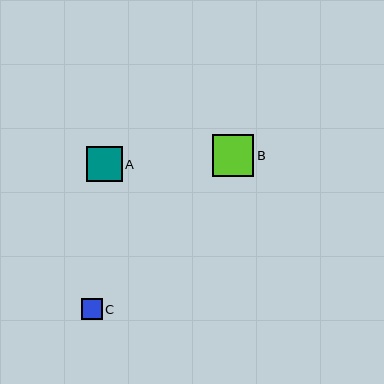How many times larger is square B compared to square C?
Square B is approximately 2.0 times the size of square C.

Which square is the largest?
Square B is the largest with a size of approximately 42 pixels.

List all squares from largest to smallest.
From largest to smallest: B, A, C.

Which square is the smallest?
Square C is the smallest with a size of approximately 21 pixels.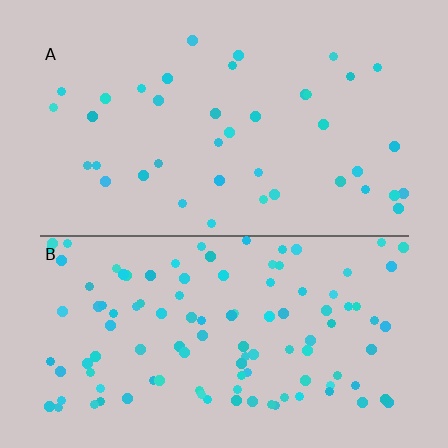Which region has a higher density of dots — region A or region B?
B (the bottom).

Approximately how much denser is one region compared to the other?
Approximately 2.8× — region B over region A.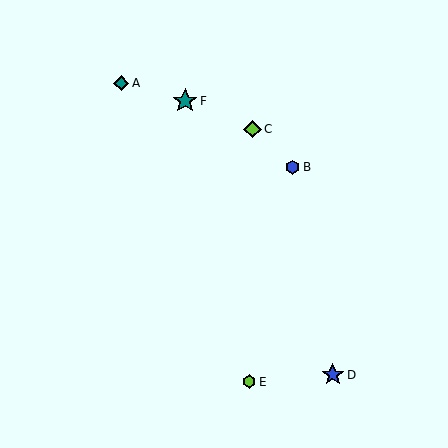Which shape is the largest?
The teal star (labeled F) is the largest.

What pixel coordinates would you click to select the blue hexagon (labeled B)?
Click at (293, 167) to select the blue hexagon B.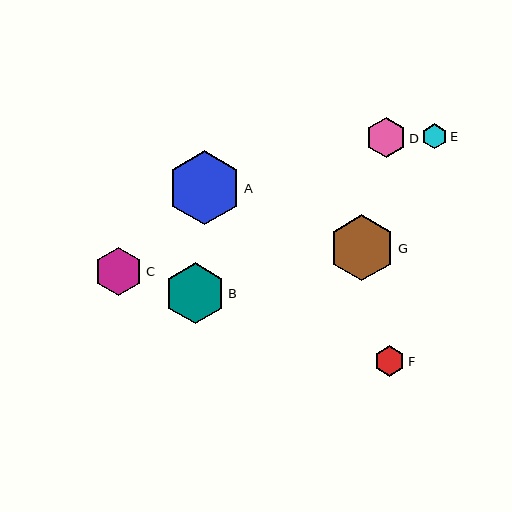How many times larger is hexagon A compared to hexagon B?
Hexagon A is approximately 1.2 times the size of hexagon B.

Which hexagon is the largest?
Hexagon A is the largest with a size of approximately 74 pixels.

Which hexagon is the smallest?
Hexagon E is the smallest with a size of approximately 25 pixels.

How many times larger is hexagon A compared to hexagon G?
Hexagon A is approximately 1.1 times the size of hexagon G.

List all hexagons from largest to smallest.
From largest to smallest: A, G, B, C, D, F, E.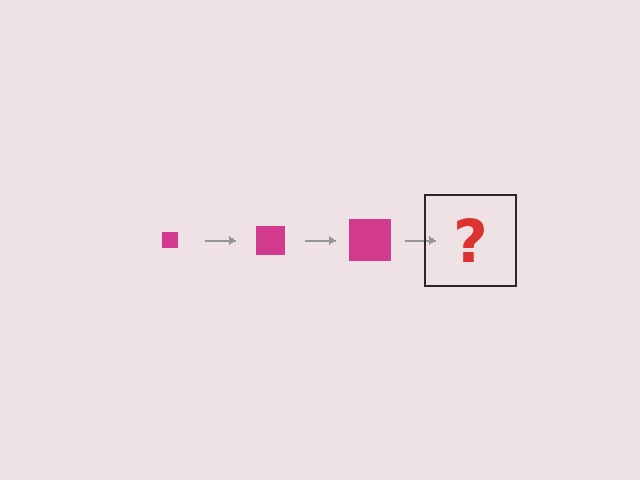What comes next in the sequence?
The next element should be a magenta square, larger than the previous one.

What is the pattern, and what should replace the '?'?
The pattern is that the square gets progressively larger each step. The '?' should be a magenta square, larger than the previous one.